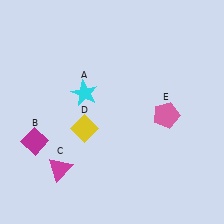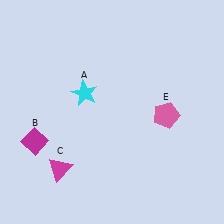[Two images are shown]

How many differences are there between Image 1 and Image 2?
There is 1 difference between the two images.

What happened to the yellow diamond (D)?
The yellow diamond (D) was removed in Image 2. It was in the bottom-left area of Image 1.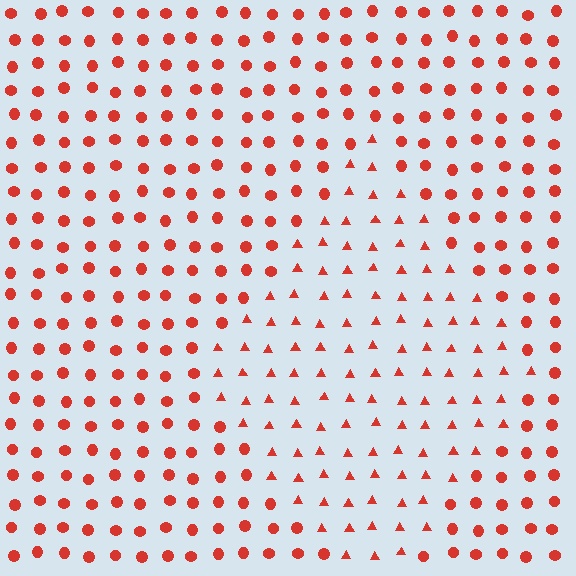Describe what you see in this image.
The image is filled with small red elements arranged in a uniform grid. A diamond-shaped region contains triangles, while the surrounding area contains circles. The boundary is defined purely by the change in element shape.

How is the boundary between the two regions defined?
The boundary is defined by a change in element shape: triangles inside vs. circles outside. All elements share the same color and spacing.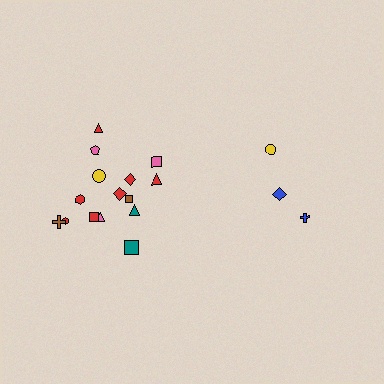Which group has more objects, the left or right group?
The left group.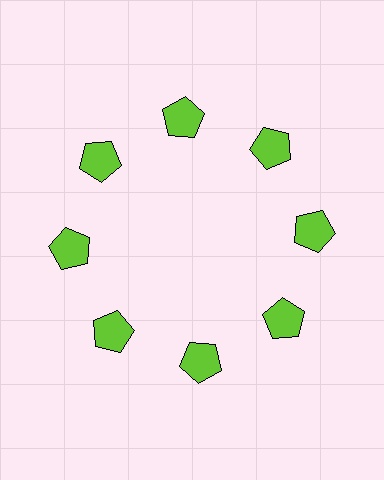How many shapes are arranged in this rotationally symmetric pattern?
There are 8 shapes, arranged in 8 groups of 1.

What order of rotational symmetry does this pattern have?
This pattern has 8-fold rotational symmetry.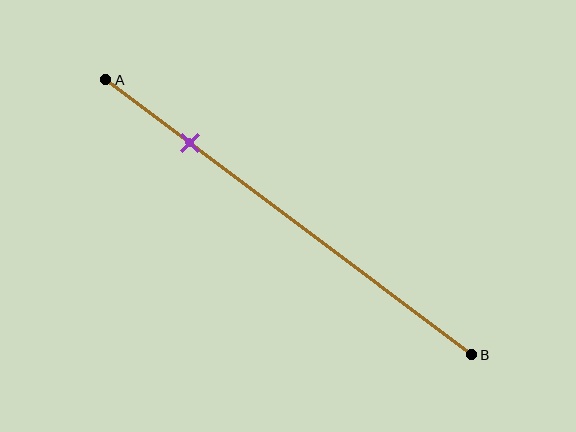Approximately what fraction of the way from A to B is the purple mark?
The purple mark is approximately 25% of the way from A to B.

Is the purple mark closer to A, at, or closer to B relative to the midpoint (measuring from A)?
The purple mark is closer to point A than the midpoint of segment AB.